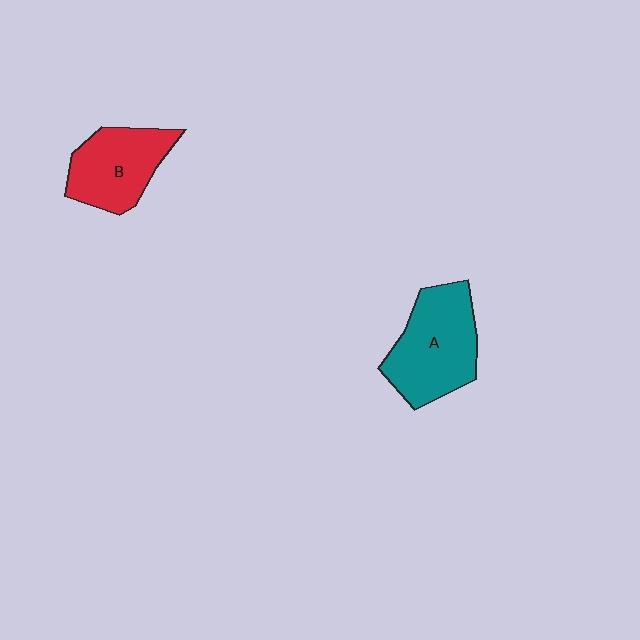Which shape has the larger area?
Shape A (teal).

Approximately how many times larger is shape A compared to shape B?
Approximately 1.2 times.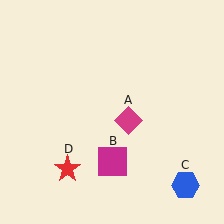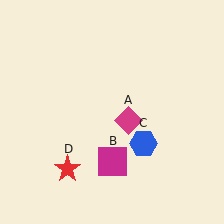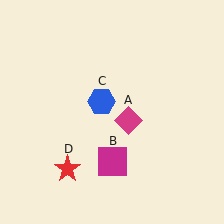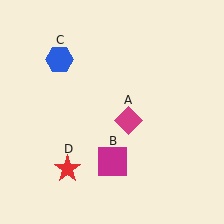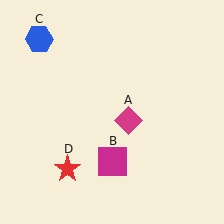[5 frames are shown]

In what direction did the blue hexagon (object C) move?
The blue hexagon (object C) moved up and to the left.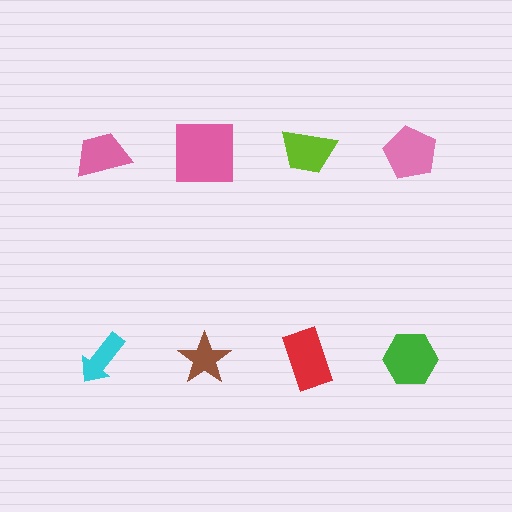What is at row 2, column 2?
A brown star.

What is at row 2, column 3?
A red rectangle.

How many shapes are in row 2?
4 shapes.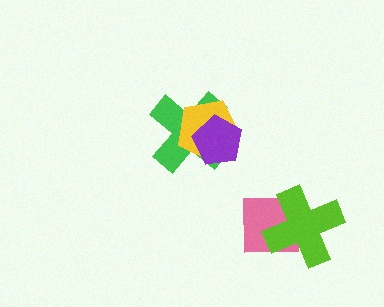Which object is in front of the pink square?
The lime cross is in front of the pink square.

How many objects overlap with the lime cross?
1 object overlaps with the lime cross.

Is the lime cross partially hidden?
No, no other shape covers it.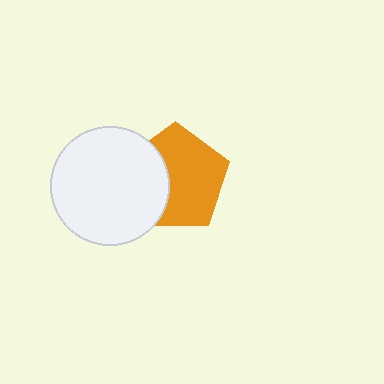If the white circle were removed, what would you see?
You would see the complete orange pentagon.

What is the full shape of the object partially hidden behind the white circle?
The partially hidden object is an orange pentagon.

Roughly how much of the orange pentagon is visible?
About half of it is visible (roughly 65%).